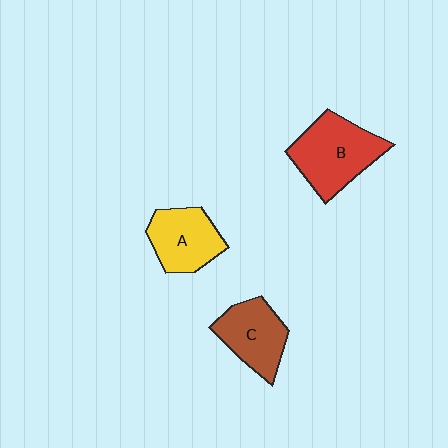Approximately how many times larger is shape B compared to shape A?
Approximately 1.3 times.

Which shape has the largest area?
Shape B (red).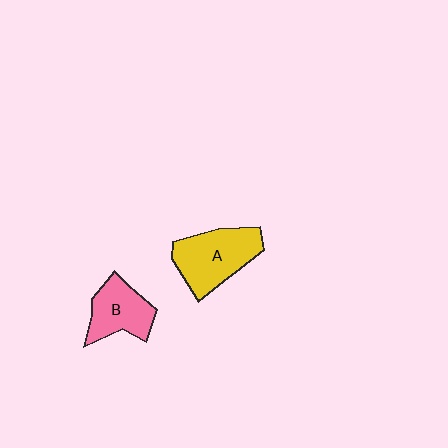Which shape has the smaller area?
Shape B (pink).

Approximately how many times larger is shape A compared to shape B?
Approximately 1.3 times.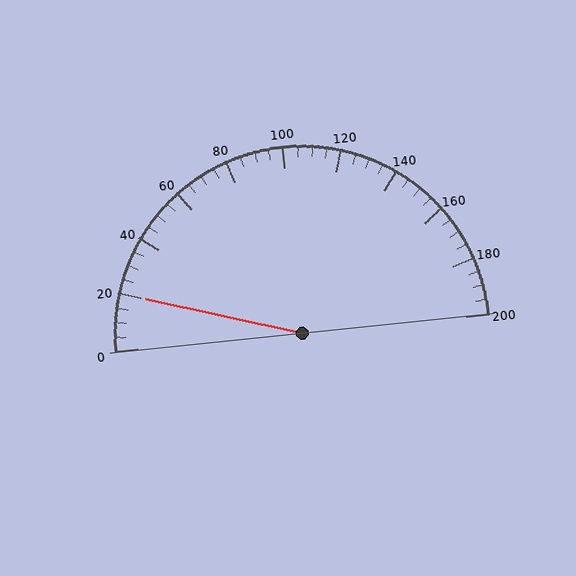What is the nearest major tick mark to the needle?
The nearest major tick mark is 20.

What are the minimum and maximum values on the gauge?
The gauge ranges from 0 to 200.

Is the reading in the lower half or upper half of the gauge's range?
The reading is in the lower half of the range (0 to 200).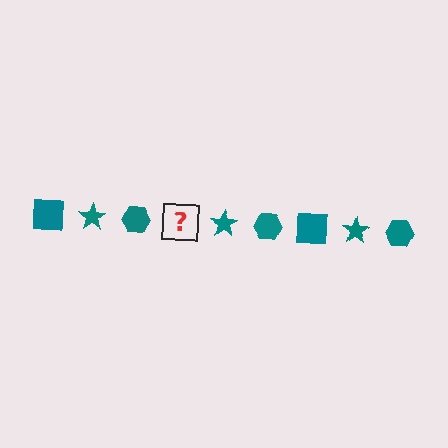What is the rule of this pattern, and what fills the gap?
The rule is that the pattern cycles through square, star, hexagon shapes in teal. The gap should be filled with a teal square.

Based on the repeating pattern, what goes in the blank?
The blank should be a teal square.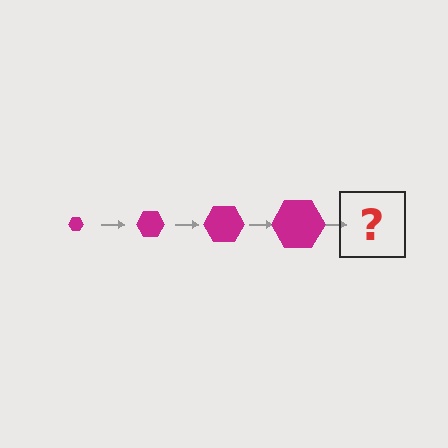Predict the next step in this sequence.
The next step is a magenta hexagon, larger than the previous one.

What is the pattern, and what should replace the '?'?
The pattern is that the hexagon gets progressively larger each step. The '?' should be a magenta hexagon, larger than the previous one.